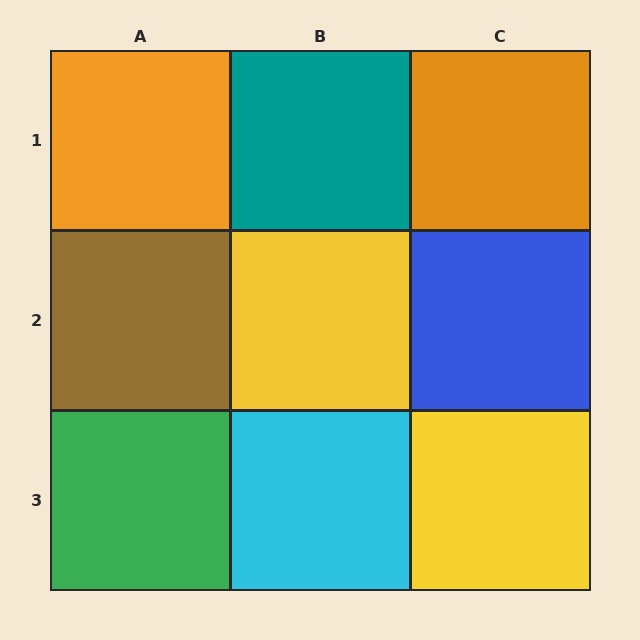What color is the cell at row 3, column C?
Yellow.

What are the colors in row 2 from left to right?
Brown, yellow, blue.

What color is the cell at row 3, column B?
Cyan.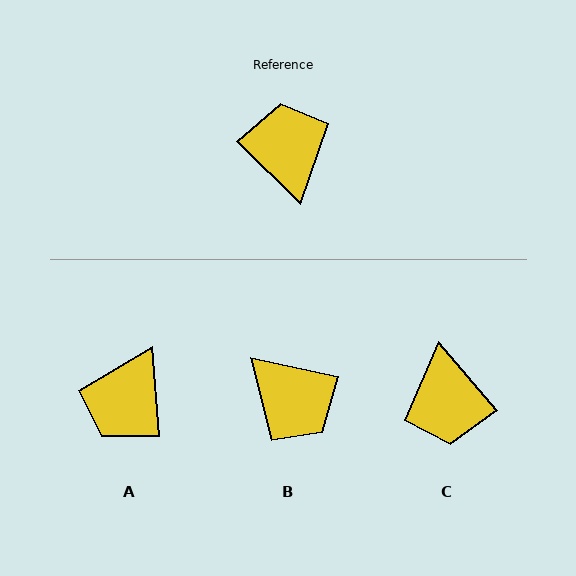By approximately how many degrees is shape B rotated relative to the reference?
Approximately 148 degrees clockwise.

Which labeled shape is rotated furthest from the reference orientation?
C, about 175 degrees away.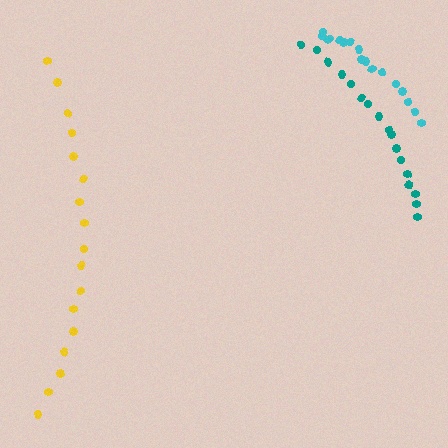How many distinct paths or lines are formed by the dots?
There are 3 distinct paths.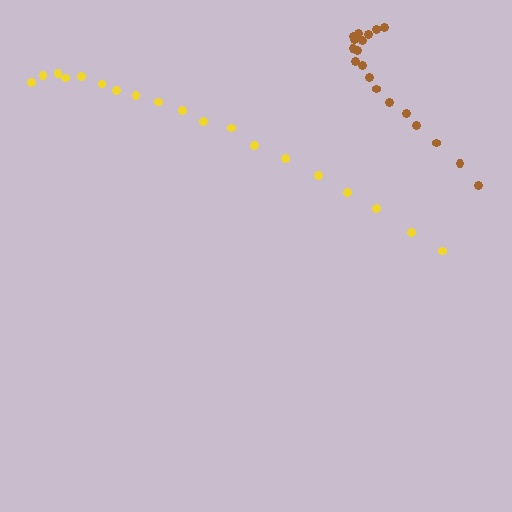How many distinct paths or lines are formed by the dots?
There are 2 distinct paths.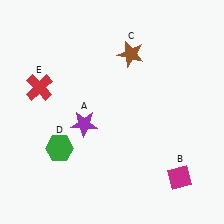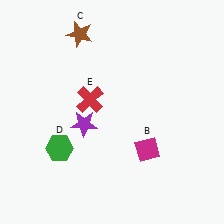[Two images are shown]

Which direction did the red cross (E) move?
The red cross (E) moved right.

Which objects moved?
The objects that moved are: the magenta diamond (B), the brown star (C), the red cross (E).